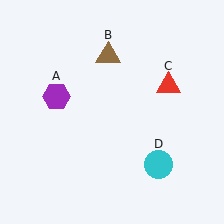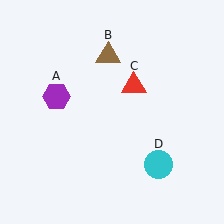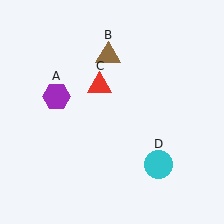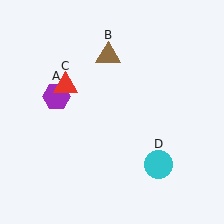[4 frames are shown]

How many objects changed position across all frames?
1 object changed position: red triangle (object C).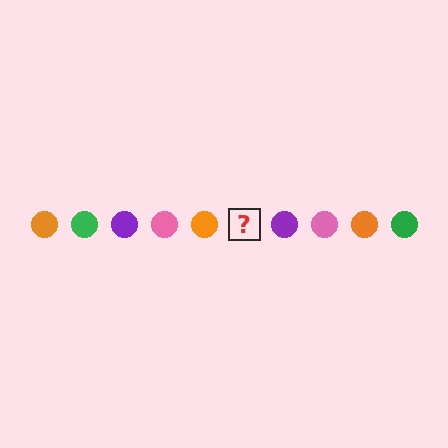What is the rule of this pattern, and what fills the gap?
The rule is that the pattern cycles through orange, green, purple, pink circles. The gap should be filled with a green circle.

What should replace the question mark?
The question mark should be replaced with a green circle.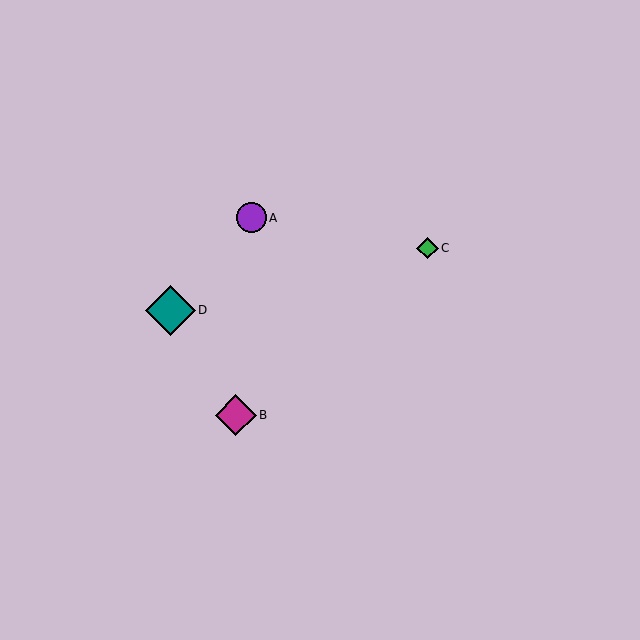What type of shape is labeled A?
Shape A is a purple circle.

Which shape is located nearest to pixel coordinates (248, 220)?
The purple circle (labeled A) at (251, 218) is nearest to that location.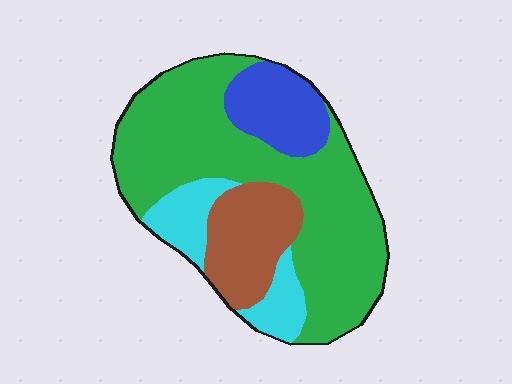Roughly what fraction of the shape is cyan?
Cyan takes up about one eighth (1/8) of the shape.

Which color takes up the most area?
Green, at roughly 55%.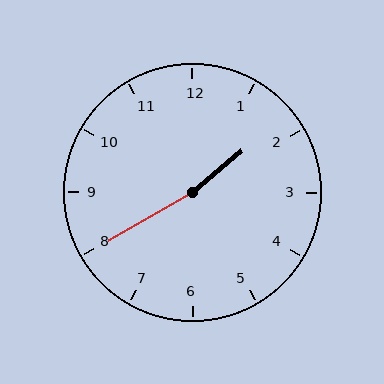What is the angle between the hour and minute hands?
Approximately 170 degrees.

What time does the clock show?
1:40.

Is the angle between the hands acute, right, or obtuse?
It is obtuse.